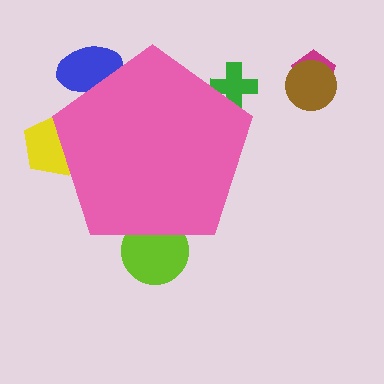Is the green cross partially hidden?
Yes, the green cross is partially hidden behind the pink pentagon.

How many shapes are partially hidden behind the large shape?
4 shapes are partially hidden.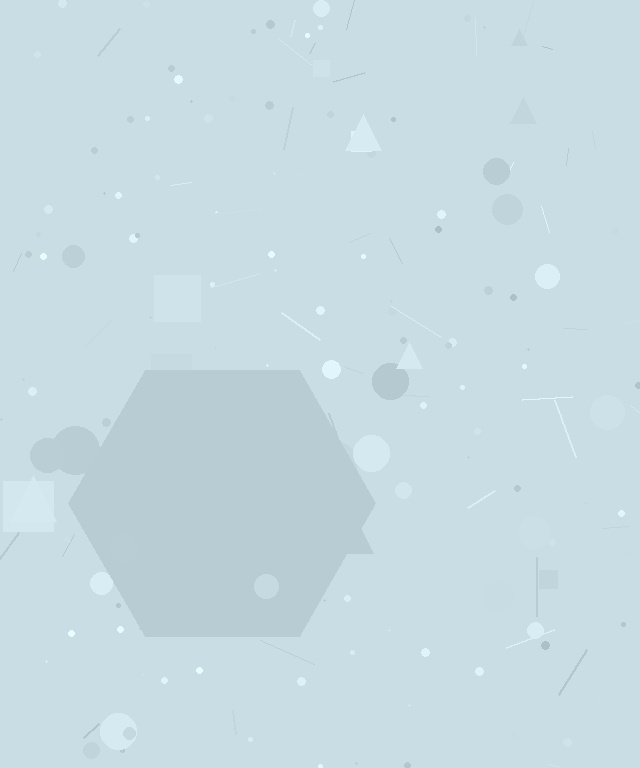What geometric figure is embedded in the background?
A hexagon is embedded in the background.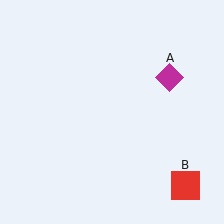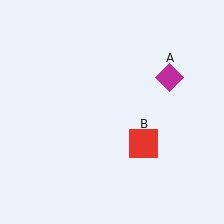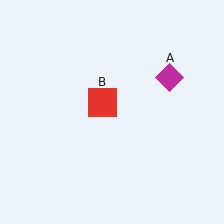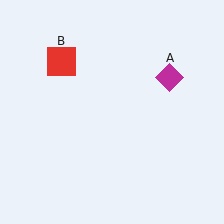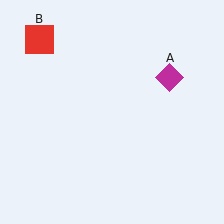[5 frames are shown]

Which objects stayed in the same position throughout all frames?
Magenta diamond (object A) remained stationary.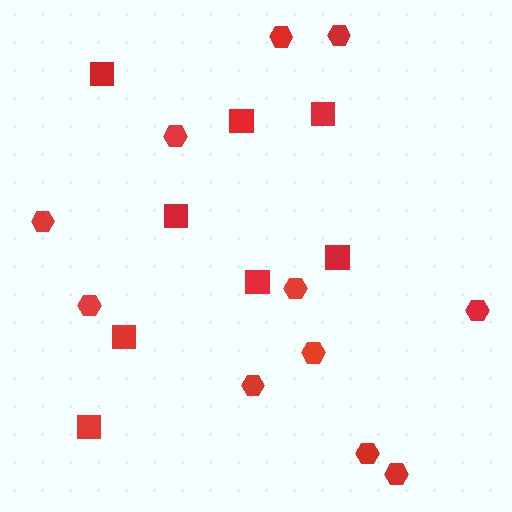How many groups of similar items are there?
There are 2 groups: one group of hexagons (11) and one group of squares (8).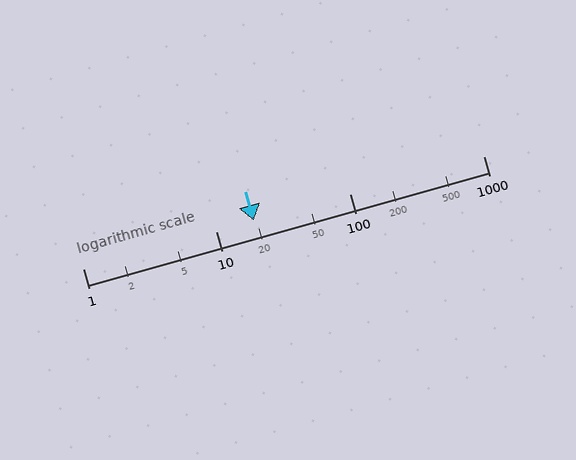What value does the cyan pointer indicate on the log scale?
The pointer indicates approximately 19.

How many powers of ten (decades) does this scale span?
The scale spans 3 decades, from 1 to 1000.